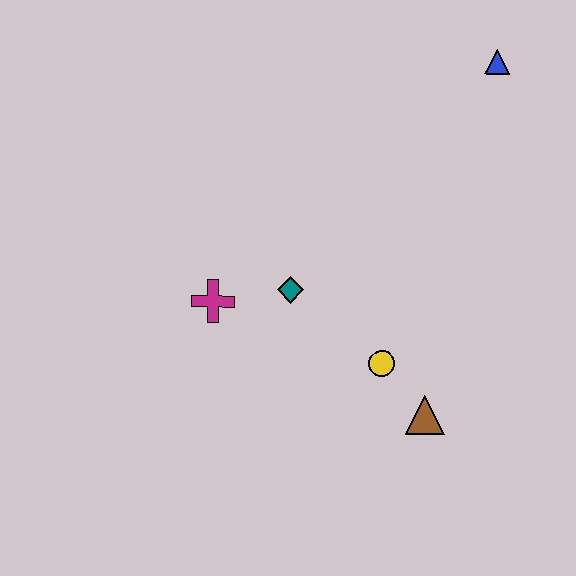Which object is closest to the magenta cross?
The teal diamond is closest to the magenta cross.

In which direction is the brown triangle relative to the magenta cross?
The brown triangle is to the right of the magenta cross.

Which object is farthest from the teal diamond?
The blue triangle is farthest from the teal diamond.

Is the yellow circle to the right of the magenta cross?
Yes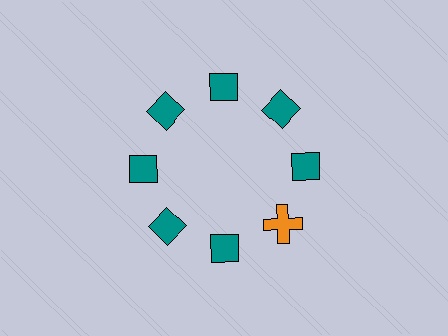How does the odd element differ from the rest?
It differs in both color (orange instead of teal) and shape (cross instead of diamond).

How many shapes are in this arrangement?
There are 8 shapes arranged in a ring pattern.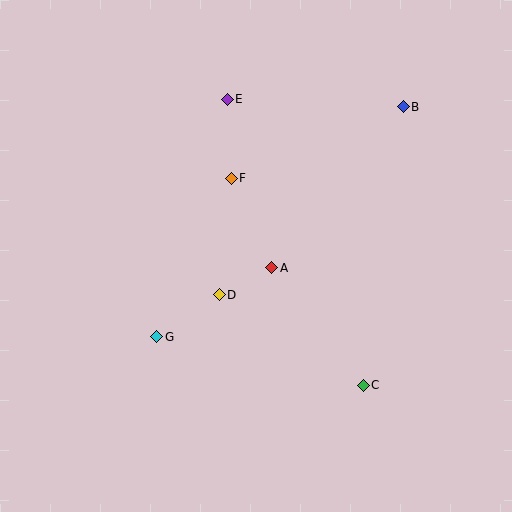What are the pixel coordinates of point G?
Point G is at (157, 337).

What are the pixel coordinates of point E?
Point E is at (227, 99).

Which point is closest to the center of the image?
Point A at (272, 268) is closest to the center.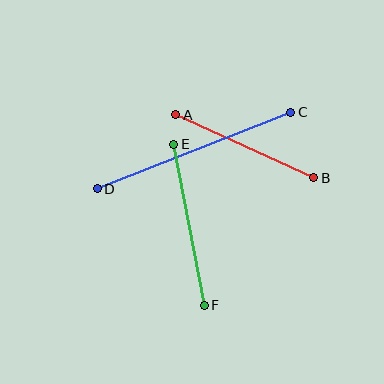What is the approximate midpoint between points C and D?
The midpoint is at approximately (194, 151) pixels.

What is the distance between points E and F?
The distance is approximately 164 pixels.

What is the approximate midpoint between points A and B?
The midpoint is at approximately (245, 146) pixels.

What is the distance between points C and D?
The distance is approximately 208 pixels.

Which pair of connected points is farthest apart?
Points C and D are farthest apart.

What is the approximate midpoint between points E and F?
The midpoint is at approximately (189, 225) pixels.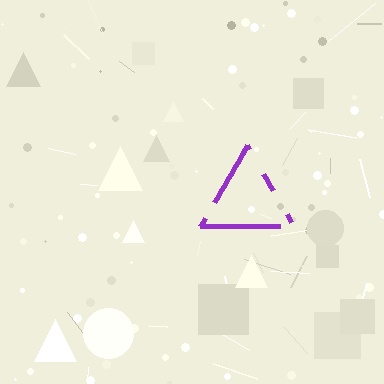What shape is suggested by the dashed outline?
The dashed outline suggests a triangle.